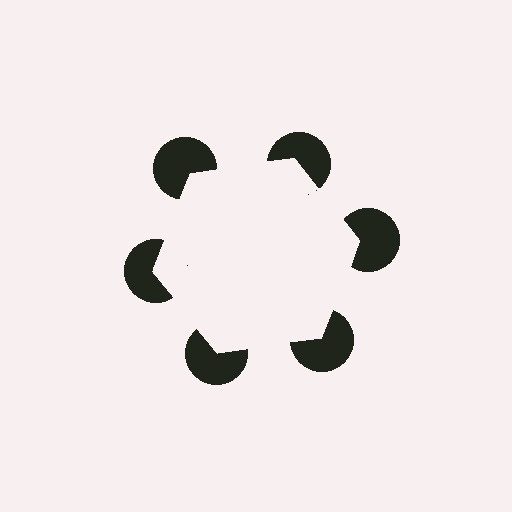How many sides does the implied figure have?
6 sides.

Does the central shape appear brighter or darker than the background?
It typically appears slightly brighter than the background, even though no actual brightness change is drawn.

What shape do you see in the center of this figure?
An illusory hexagon — its edges are inferred from the aligned wedge cuts in the pac-man discs, not physically drawn.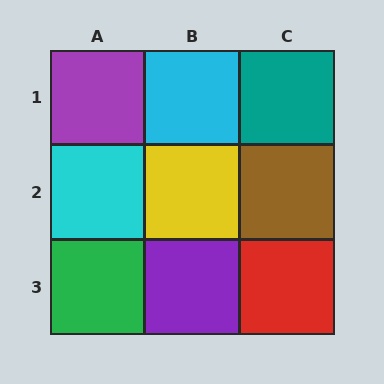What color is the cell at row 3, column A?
Green.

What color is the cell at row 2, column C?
Brown.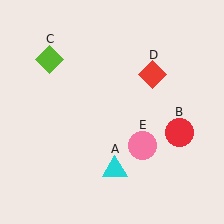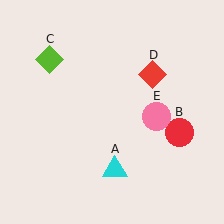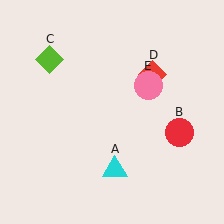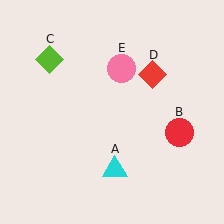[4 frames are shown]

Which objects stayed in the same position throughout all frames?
Cyan triangle (object A) and red circle (object B) and lime diamond (object C) and red diamond (object D) remained stationary.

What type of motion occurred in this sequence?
The pink circle (object E) rotated counterclockwise around the center of the scene.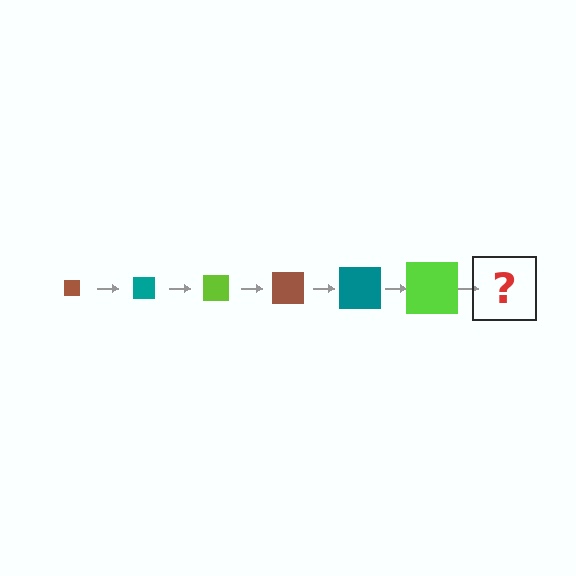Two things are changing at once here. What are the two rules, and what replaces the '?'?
The two rules are that the square grows larger each step and the color cycles through brown, teal, and lime. The '?' should be a brown square, larger than the previous one.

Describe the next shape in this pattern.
It should be a brown square, larger than the previous one.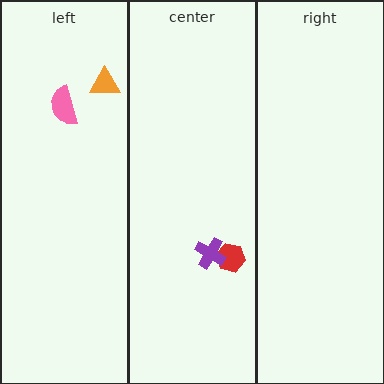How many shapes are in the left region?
2.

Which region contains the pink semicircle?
The left region.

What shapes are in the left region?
The orange triangle, the pink semicircle.